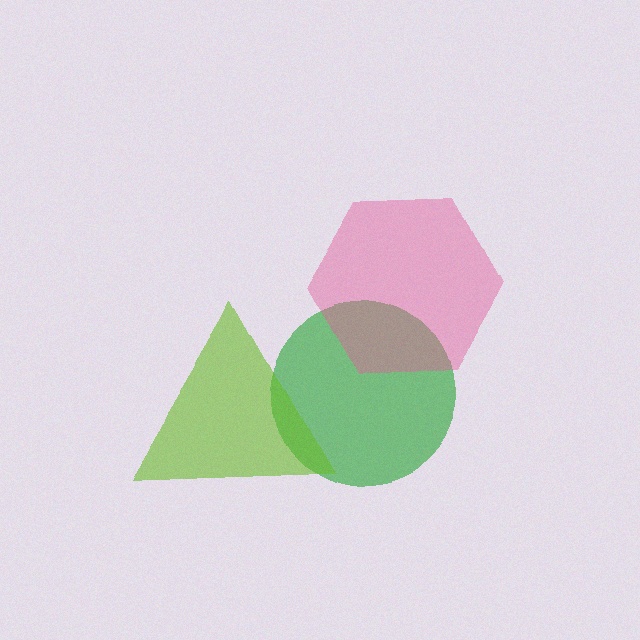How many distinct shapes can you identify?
There are 3 distinct shapes: a green circle, a lime triangle, a pink hexagon.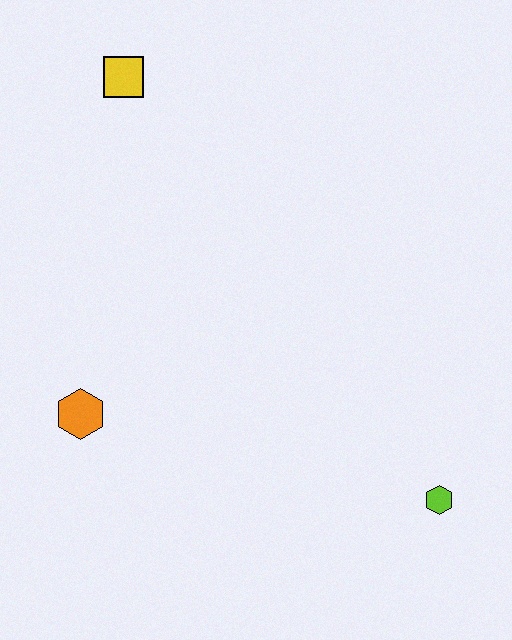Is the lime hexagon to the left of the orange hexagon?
No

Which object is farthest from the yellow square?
The lime hexagon is farthest from the yellow square.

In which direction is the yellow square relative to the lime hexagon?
The yellow square is above the lime hexagon.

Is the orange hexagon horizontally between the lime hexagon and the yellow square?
No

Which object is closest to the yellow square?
The orange hexagon is closest to the yellow square.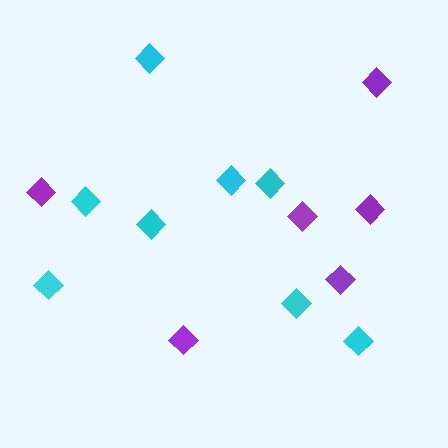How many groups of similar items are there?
There are 2 groups: one group of purple diamonds (6) and one group of cyan diamonds (8).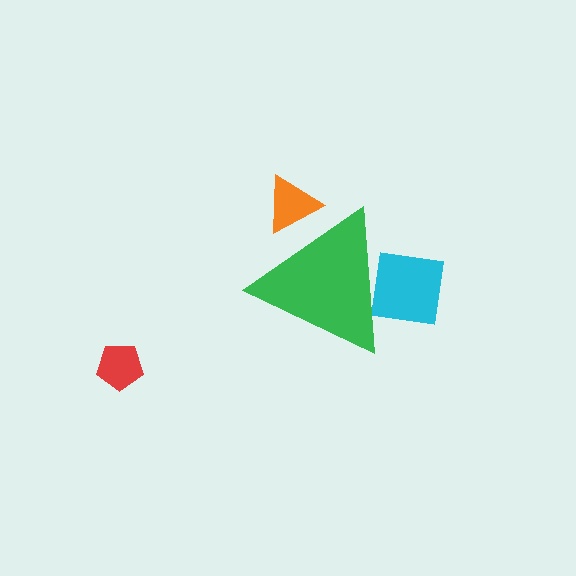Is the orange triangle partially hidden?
Yes, the orange triangle is partially hidden behind the green triangle.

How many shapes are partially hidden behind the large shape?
2 shapes are partially hidden.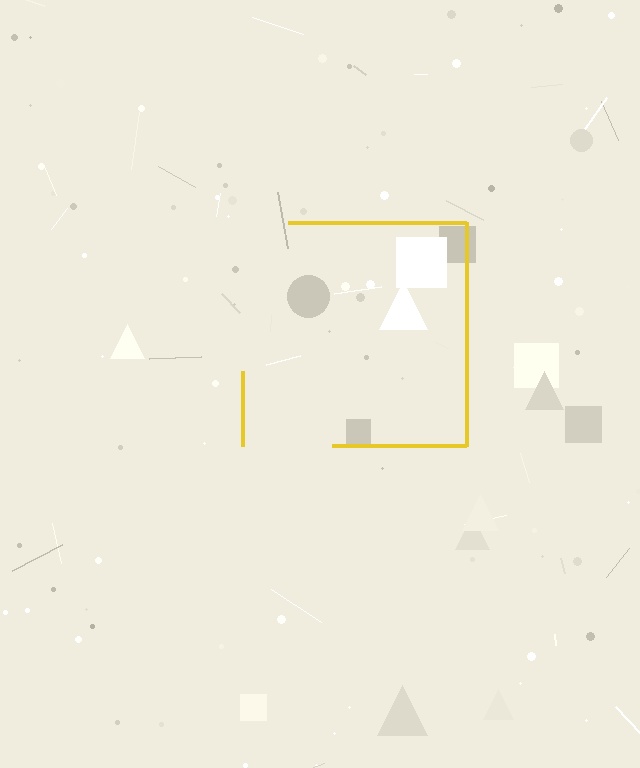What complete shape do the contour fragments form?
The contour fragments form a square.